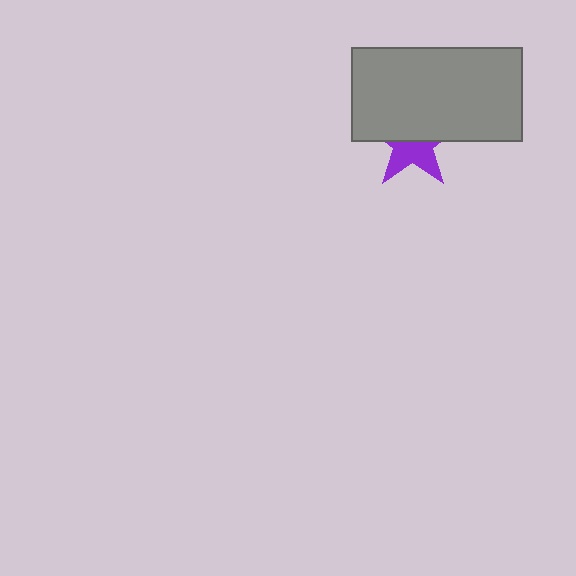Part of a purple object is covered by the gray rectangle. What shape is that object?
It is a star.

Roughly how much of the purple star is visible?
About half of it is visible (roughly 47%).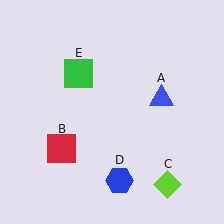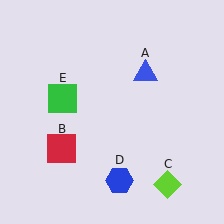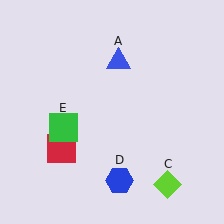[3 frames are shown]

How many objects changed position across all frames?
2 objects changed position: blue triangle (object A), green square (object E).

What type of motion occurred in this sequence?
The blue triangle (object A), green square (object E) rotated counterclockwise around the center of the scene.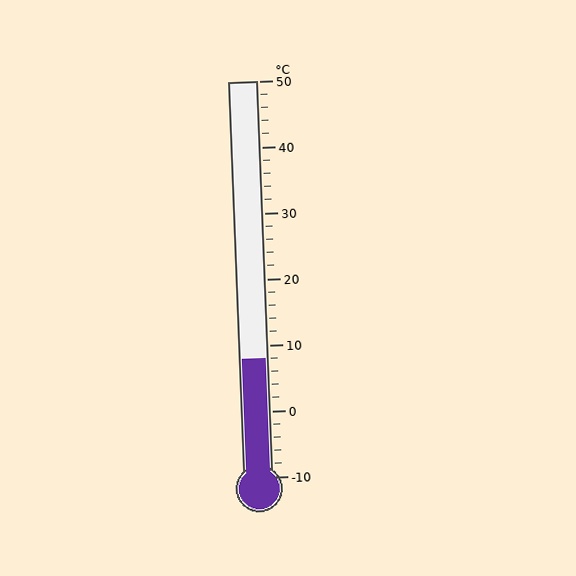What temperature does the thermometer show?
The thermometer shows approximately 8°C.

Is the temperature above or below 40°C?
The temperature is below 40°C.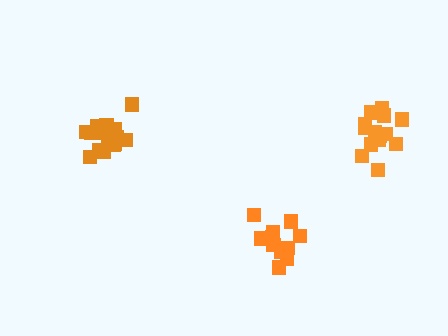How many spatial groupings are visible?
There are 3 spatial groupings.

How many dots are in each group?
Group 1: 15 dots, Group 2: 12 dots, Group 3: 17 dots (44 total).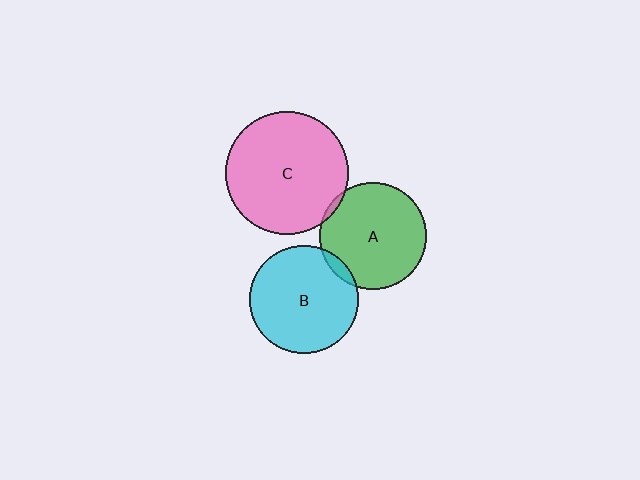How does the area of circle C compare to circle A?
Approximately 1.3 times.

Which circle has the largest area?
Circle C (pink).